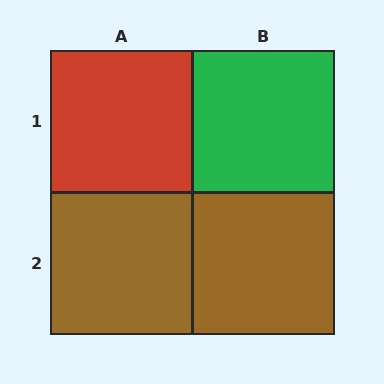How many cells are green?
1 cell is green.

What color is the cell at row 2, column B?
Brown.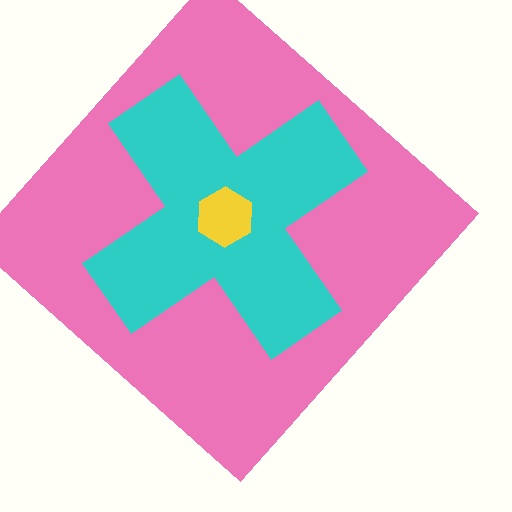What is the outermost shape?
The pink diamond.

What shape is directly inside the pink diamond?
The cyan cross.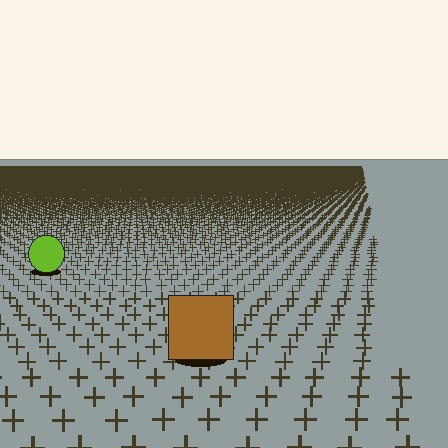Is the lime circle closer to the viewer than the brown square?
No. The brown square is closer — you can tell from the texture gradient: the ground texture is coarser near it.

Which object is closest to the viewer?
The brown square is closest. The texture marks near it are larger and more spread out.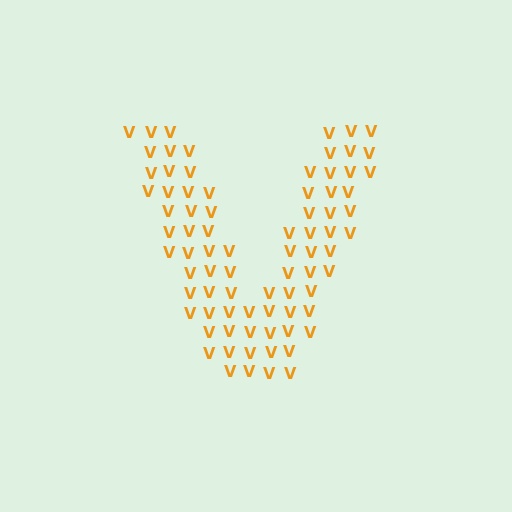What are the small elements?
The small elements are letter V's.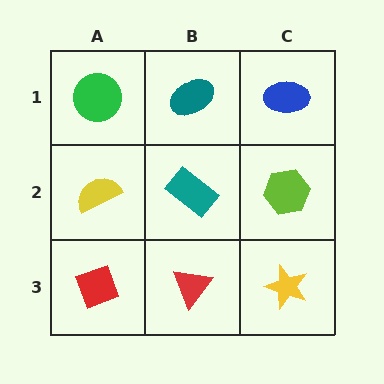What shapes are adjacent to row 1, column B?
A teal rectangle (row 2, column B), a green circle (row 1, column A), a blue ellipse (row 1, column C).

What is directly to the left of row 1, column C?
A teal ellipse.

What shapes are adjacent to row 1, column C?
A lime hexagon (row 2, column C), a teal ellipse (row 1, column B).